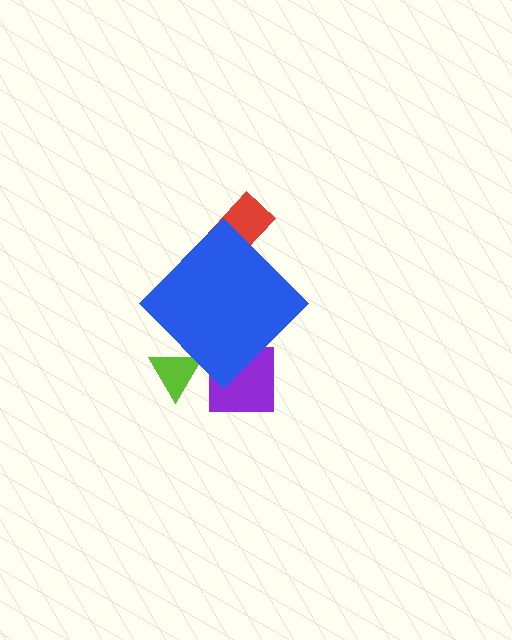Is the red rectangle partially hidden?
Yes, the red rectangle is partially hidden behind the blue diamond.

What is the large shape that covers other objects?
A blue diamond.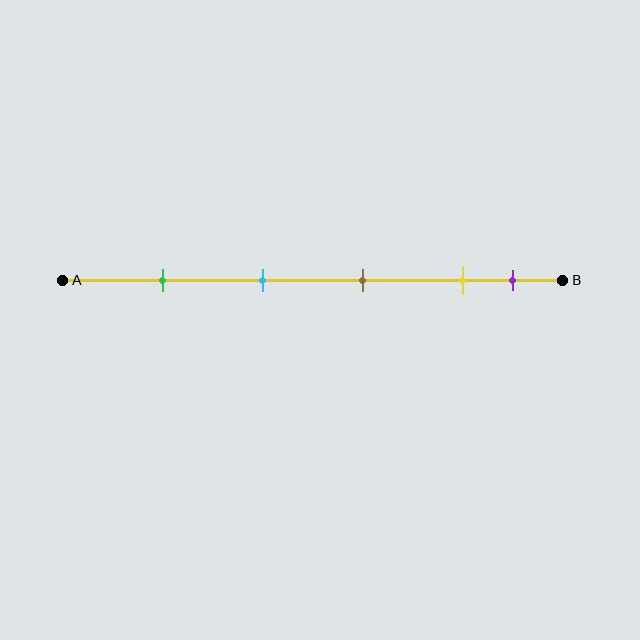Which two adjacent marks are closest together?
The yellow and purple marks are the closest adjacent pair.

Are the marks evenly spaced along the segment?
No, the marks are not evenly spaced.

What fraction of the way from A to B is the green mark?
The green mark is approximately 20% (0.2) of the way from A to B.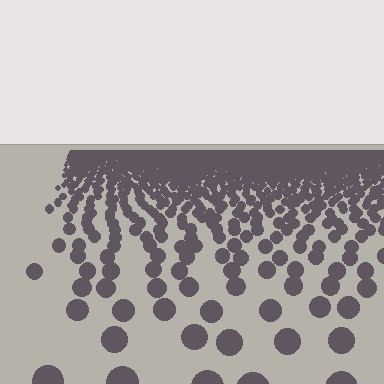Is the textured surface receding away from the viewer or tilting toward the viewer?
The surface is receding away from the viewer. Texture elements get smaller and denser toward the top.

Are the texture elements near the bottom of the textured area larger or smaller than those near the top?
Larger. Near the bottom, elements are closer to the viewer and appear at a bigger on-screen size.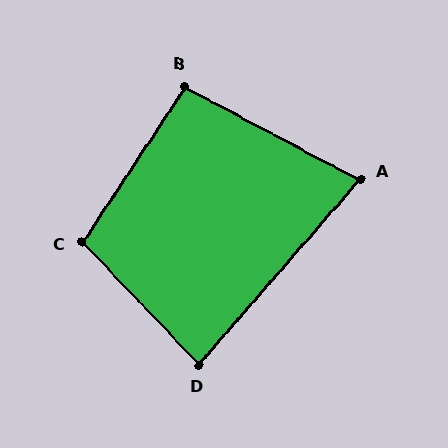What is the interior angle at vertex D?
Approximately 84 degrees (acute).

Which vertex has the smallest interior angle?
A, at approximately 77 degrees.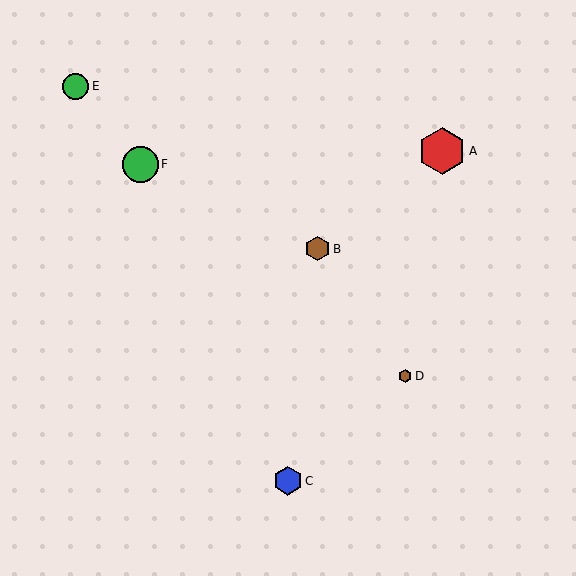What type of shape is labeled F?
Shape F is a green circle.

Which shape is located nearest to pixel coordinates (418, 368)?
The brown hexagon (labeled D) at (405, 376) is nearest to that location.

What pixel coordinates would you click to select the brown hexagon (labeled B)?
Click at (317, 249) to select the brown hexagon B.